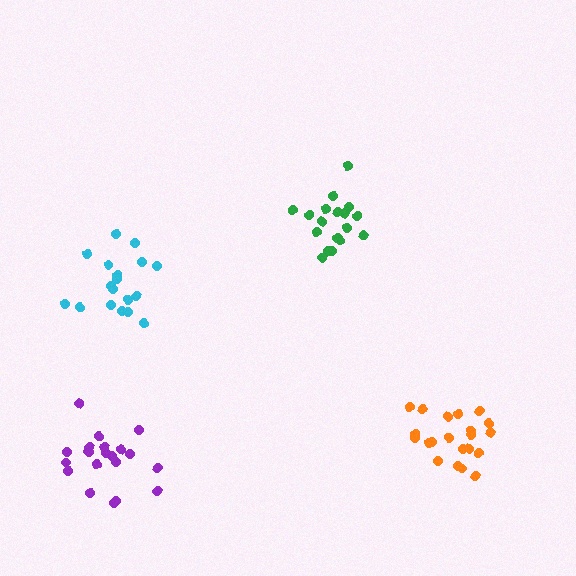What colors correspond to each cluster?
The clusters are colored: orange, cyan, green, purple.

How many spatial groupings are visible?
There are 4 spatial groupings.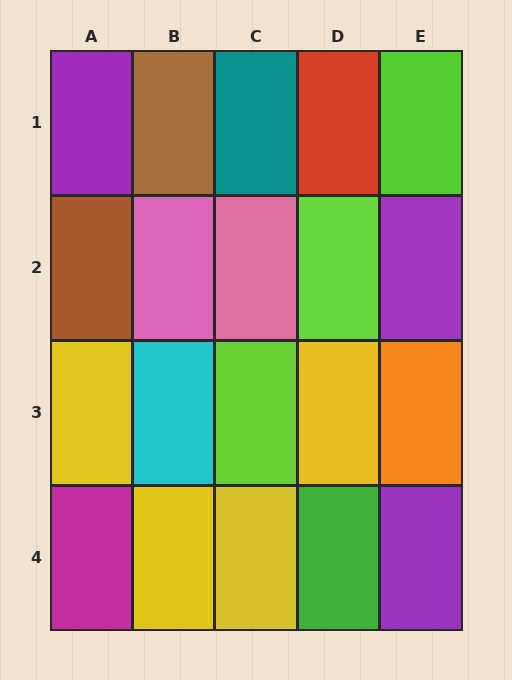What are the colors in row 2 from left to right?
Brown, pink, pink, lime, purple.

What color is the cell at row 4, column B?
Yellow.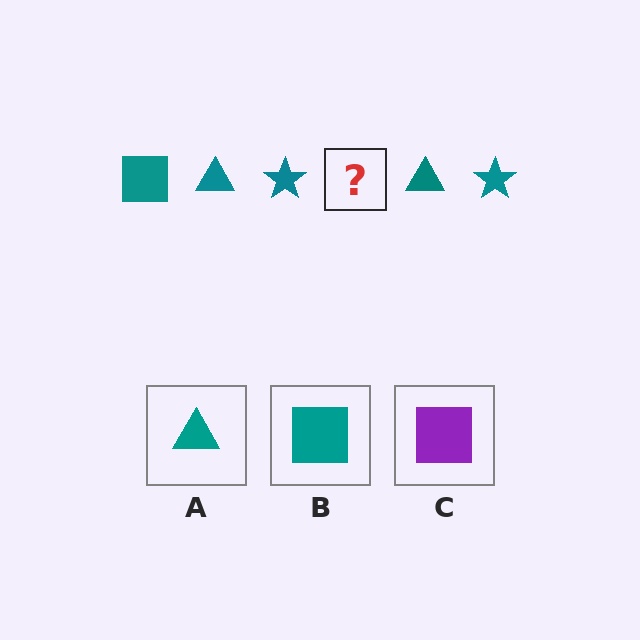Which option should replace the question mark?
Option B.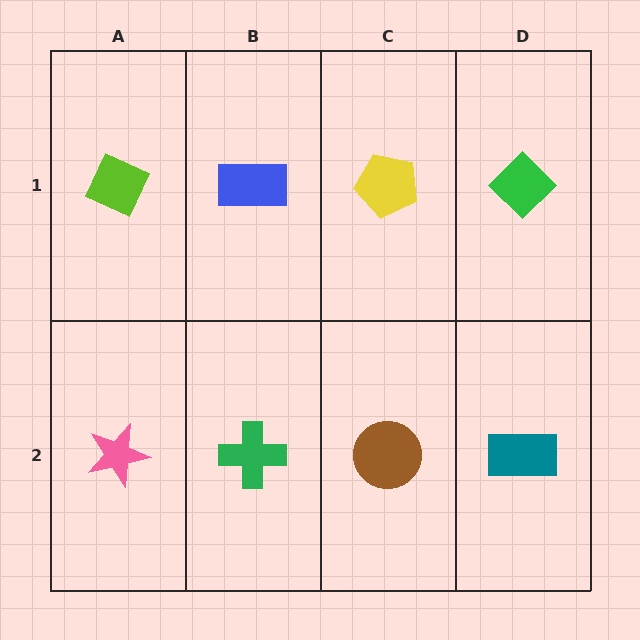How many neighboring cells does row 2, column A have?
2.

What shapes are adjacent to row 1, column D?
A teal rectangle (row 2, column D), a yellow pentagon (row 1, column C).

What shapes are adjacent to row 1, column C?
A brown circle (row 2, column C), a blue rectangle (row 1, column B), a green diamond (row 1, column D).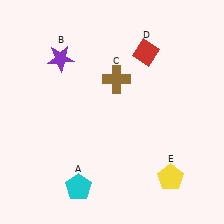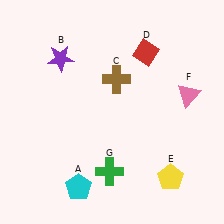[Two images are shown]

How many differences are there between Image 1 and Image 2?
There are 2 differences between the two images.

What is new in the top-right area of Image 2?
A pink triangle (F) was added in the top-right area of Image 2.